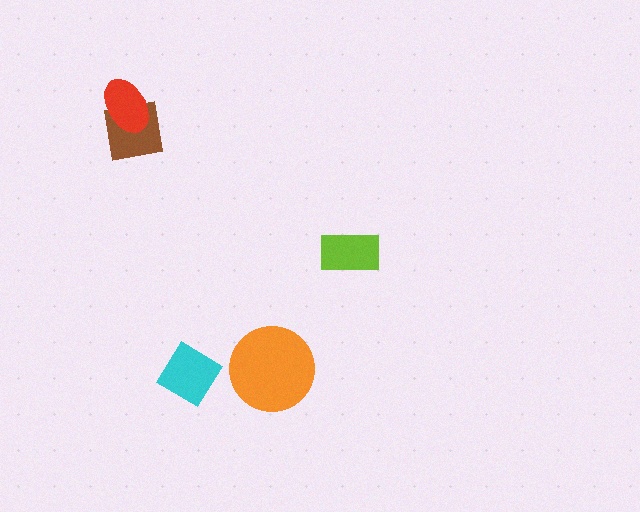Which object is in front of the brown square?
The red ellipse is in front of the brown square.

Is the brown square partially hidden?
Yes, it is partially covered by another shape.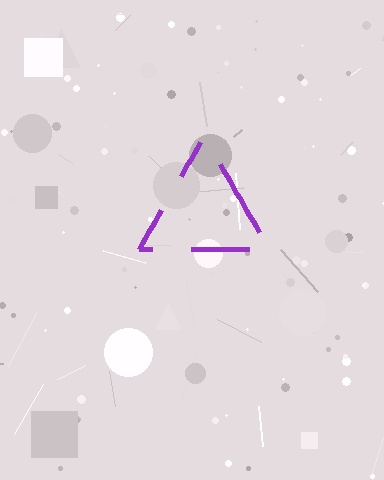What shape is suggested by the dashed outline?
The dashed outline suggests a triangle.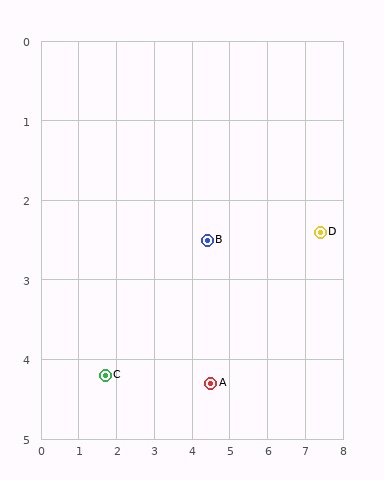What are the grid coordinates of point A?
Point A is at approximately (4.5, 4.3).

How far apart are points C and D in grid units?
Points C and D are about 6.0 grid units apart.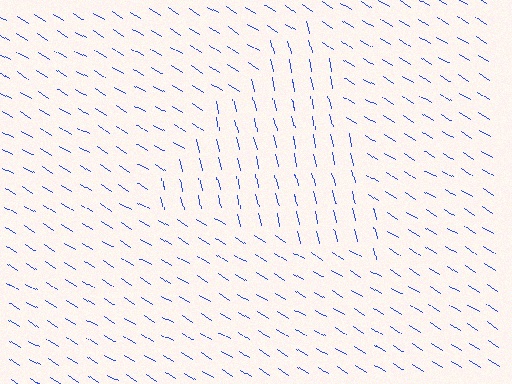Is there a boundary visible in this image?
Yes, there is a texture boundary formed by a change in line orientation.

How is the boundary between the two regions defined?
The boundary is defined purely by a change in line orientation (approximately 45 degrees difference). All lines are the same color and thickness.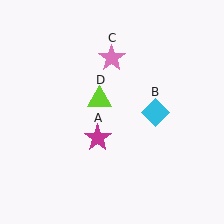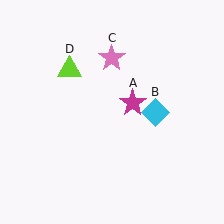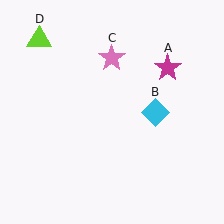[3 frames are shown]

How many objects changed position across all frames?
2 objects changed position: magenta star (object A), lime triangle (object D).